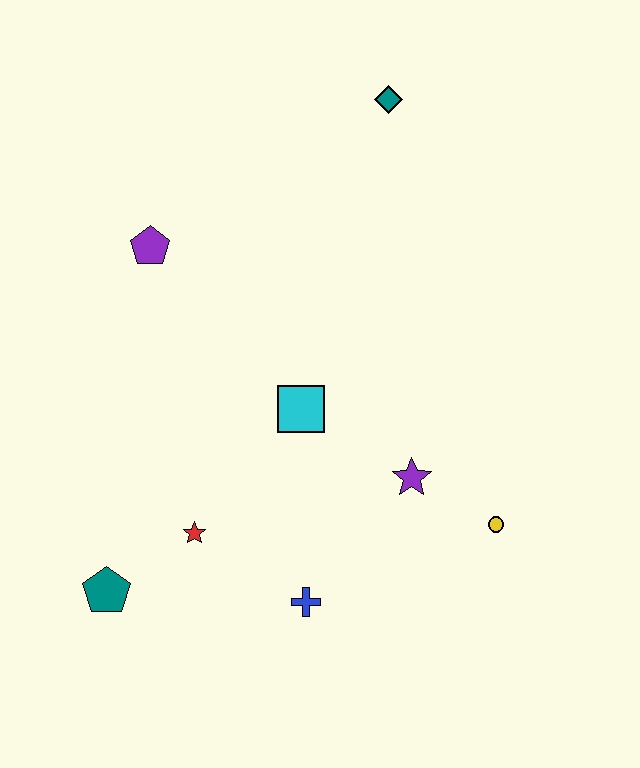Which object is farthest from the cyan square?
The teal diamond is farthest from the cyan square.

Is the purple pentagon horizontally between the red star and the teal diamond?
No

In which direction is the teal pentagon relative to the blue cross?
The teal pentagon is to the left of the blue cross.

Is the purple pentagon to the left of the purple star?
Yes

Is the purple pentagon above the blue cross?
Yes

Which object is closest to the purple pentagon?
The cyan square is closest to the purple pentagon.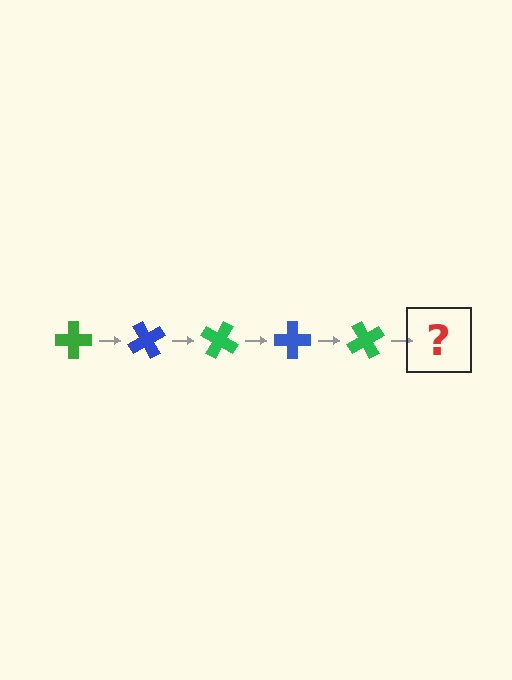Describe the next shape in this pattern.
It should be a blue cross, rotated 300 degrees from the start.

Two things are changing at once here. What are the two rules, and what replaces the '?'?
The two rules are that it rotates 60 degrees each step and the color cycles through green and blue. The '?' should be a blue cross, rotated 300 degrees from the start.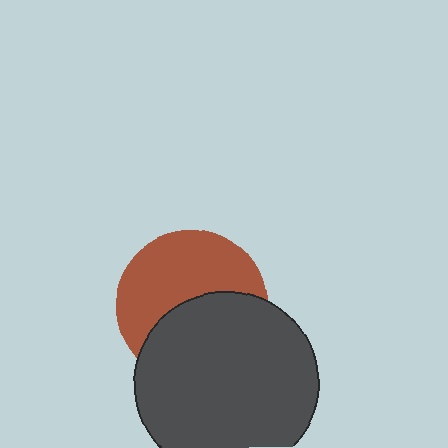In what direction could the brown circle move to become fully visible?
The brown circle could move up. That would shift it out from behind the dark gray circle entirely.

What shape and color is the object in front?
The object in front is a dark gray circle.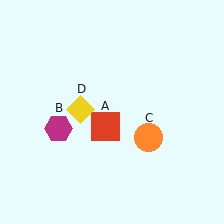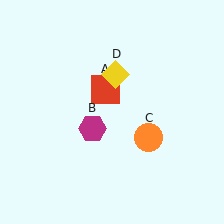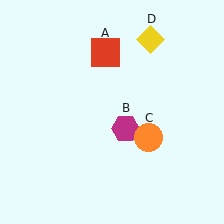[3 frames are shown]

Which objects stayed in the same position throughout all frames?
Orange circle (object C) remained stationary.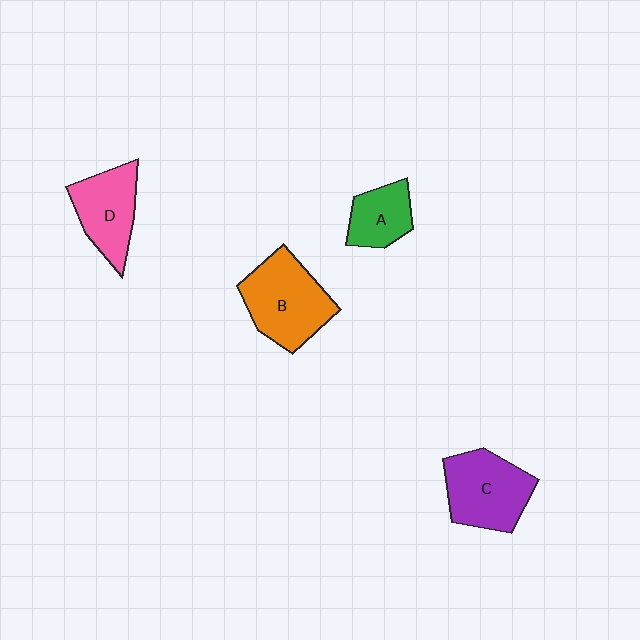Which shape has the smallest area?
Shape A (green).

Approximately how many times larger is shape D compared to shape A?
Approximately 1.4 times.